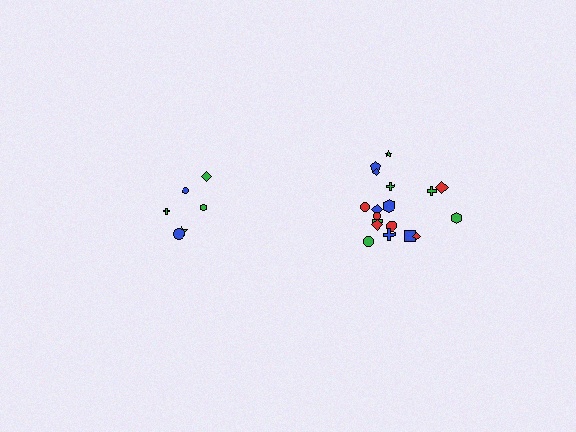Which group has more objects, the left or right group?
The right group.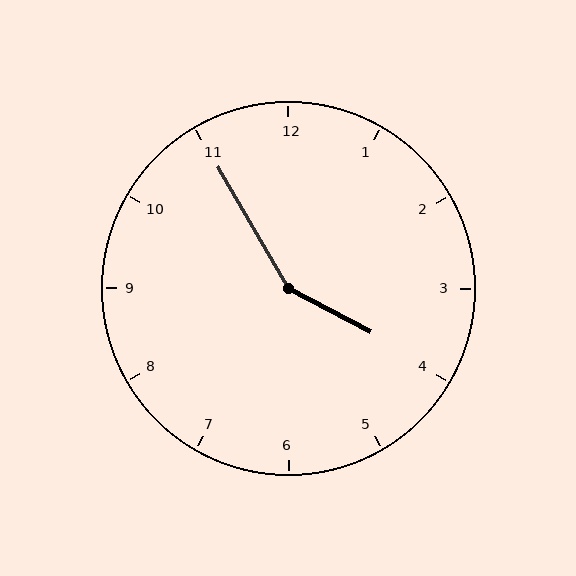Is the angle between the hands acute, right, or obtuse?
It is obtuse.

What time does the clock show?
3:55.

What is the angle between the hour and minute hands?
Approximately 148 degrees.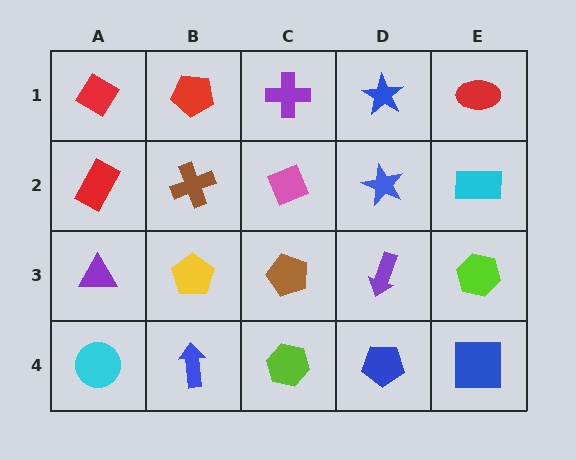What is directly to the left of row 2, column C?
A brown cross.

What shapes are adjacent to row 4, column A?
A purple triangle (row 3, column A), a blue arrow (row 4, column B).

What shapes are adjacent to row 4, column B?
A yellow pentagon (row 3, column B), a cyan circle (row 4, column A), a lime hexagon (row 4, column C).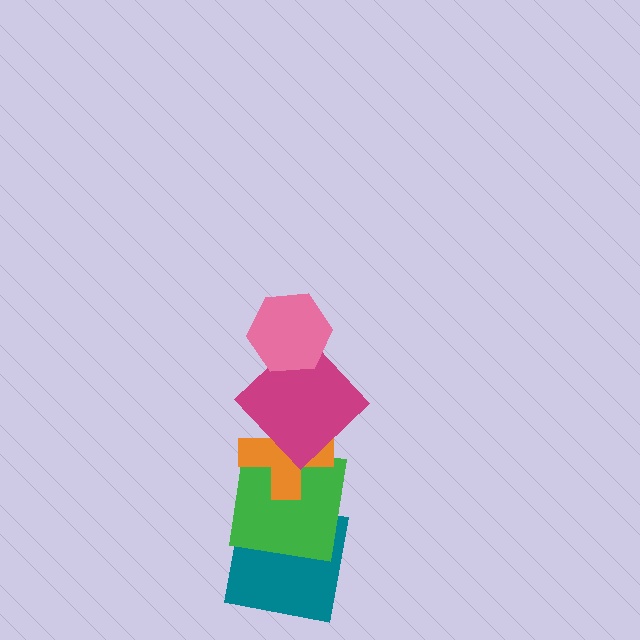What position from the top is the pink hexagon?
The pink hexagon is 1st from the top.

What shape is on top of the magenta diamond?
The pink hexagon is on top of the magenta diamond.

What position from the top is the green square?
The green square is 4th from the top.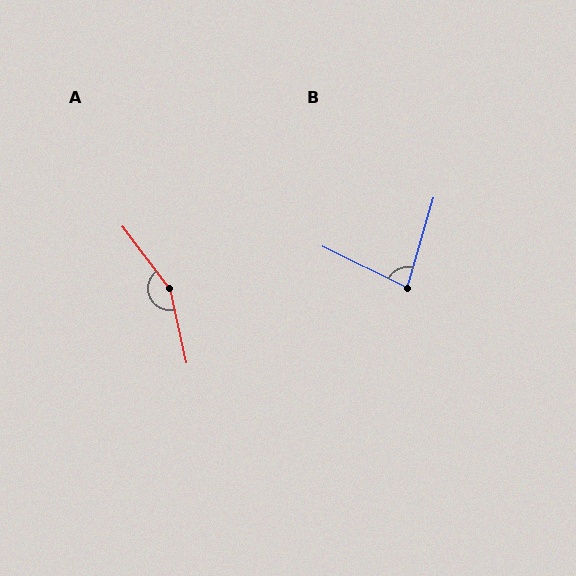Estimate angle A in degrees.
Approximately 156 degrees.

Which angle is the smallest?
B, at approximately 80 degrees.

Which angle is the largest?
A, at approximately 156 degrees.